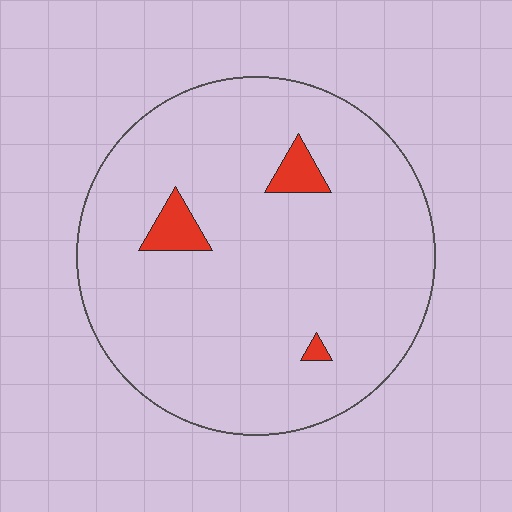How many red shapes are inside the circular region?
3.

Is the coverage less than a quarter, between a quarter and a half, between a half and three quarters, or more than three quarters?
Less than a quarter.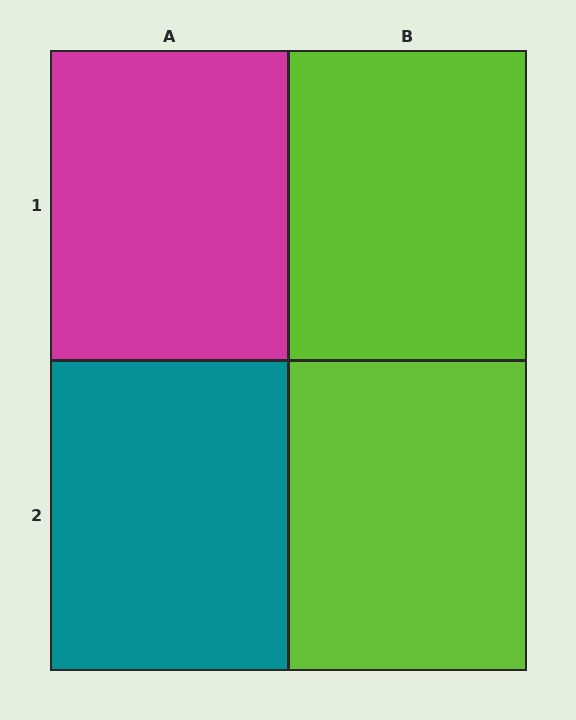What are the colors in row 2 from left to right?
Teal, lime.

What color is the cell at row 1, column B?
Lime.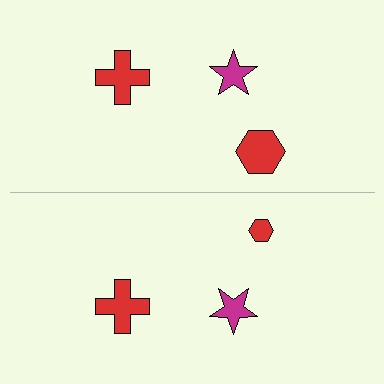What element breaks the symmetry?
The red hexagon on the bottom side has a different size than its mirror counterpart.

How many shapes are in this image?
There are 6 shapes in this image.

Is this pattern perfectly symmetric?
No, the pattern is not perfectly symmetric. The red hexagon on the bottom side has a different size than its mirror counterpart.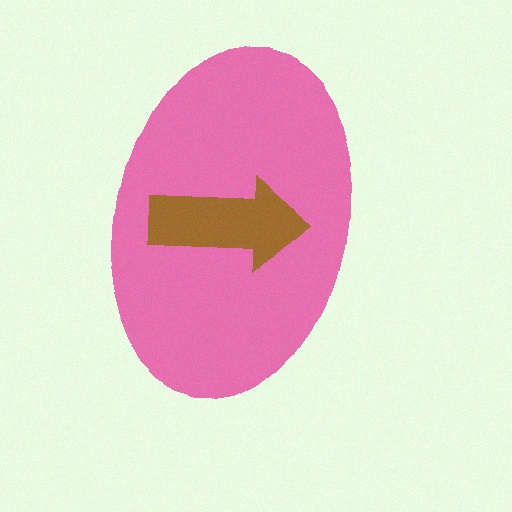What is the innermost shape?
The brown arrow.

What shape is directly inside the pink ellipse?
The brown arrow.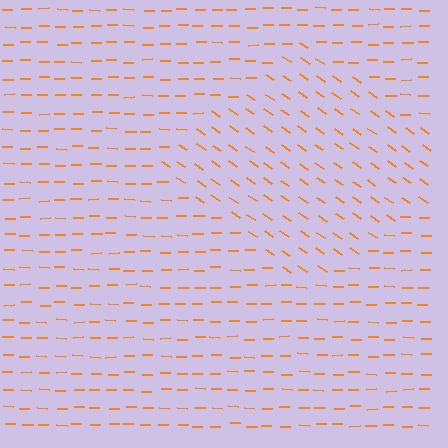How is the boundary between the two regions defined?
The boundary is defined purely by a change in line orientation (approximately 34 degrees difference). All lines are the same color and thickness.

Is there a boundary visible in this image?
Yes, there is a texture boundary formed by a change in line orientation.